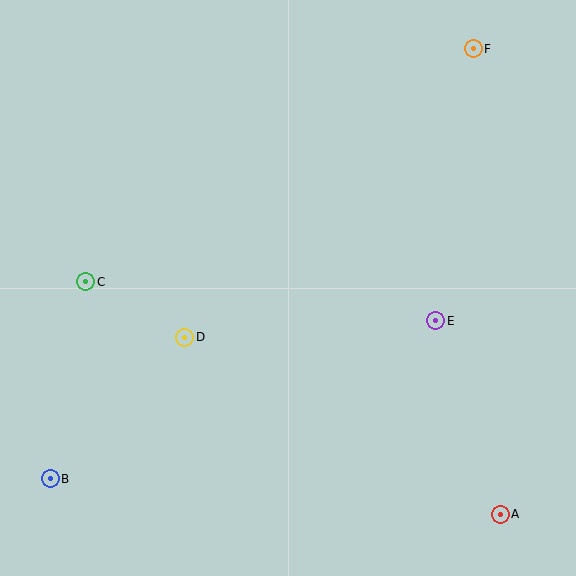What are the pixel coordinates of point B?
Point B is at (50, 479).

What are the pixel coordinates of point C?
Point C is at (86, 282).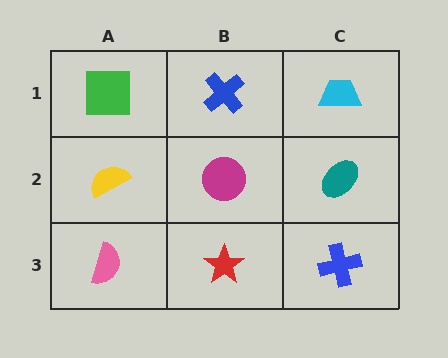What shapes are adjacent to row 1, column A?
A yellow semicircle (row 2, column A), a blue cross (row 1, column B).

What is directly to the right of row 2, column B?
A teal ellipse.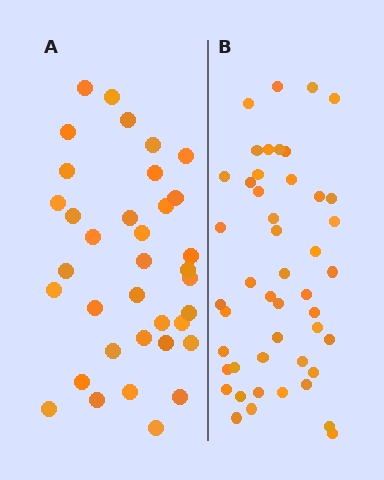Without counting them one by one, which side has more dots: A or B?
Region B (the right region) has more dots.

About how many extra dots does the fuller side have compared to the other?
Region B has roughly 12 or so more dots than region A.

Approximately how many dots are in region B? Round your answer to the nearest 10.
About 50 dots. (The exact count is 47, which rounds to 50.)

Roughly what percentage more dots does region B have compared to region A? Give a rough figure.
About 30% more.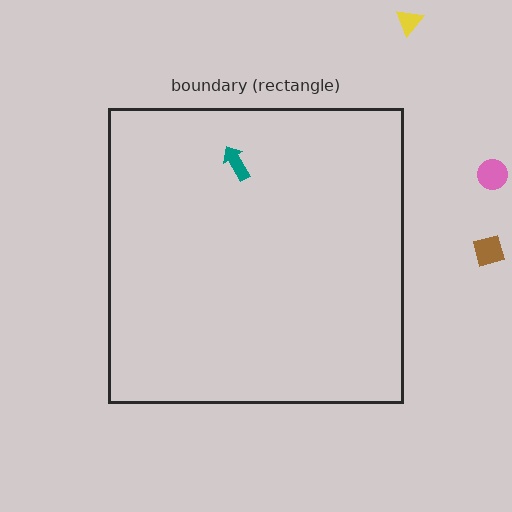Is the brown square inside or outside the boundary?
Outside.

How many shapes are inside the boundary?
1 inside, 3 outside.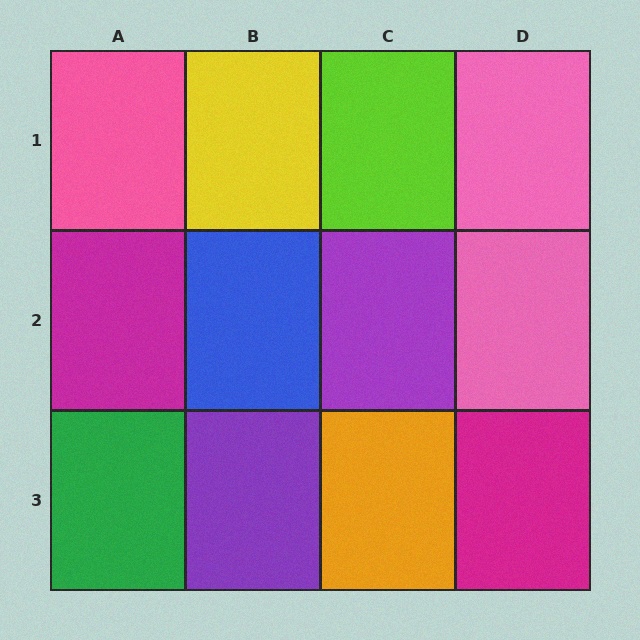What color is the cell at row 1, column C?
Lime.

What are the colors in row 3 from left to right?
Green, purple, orange, magenta.